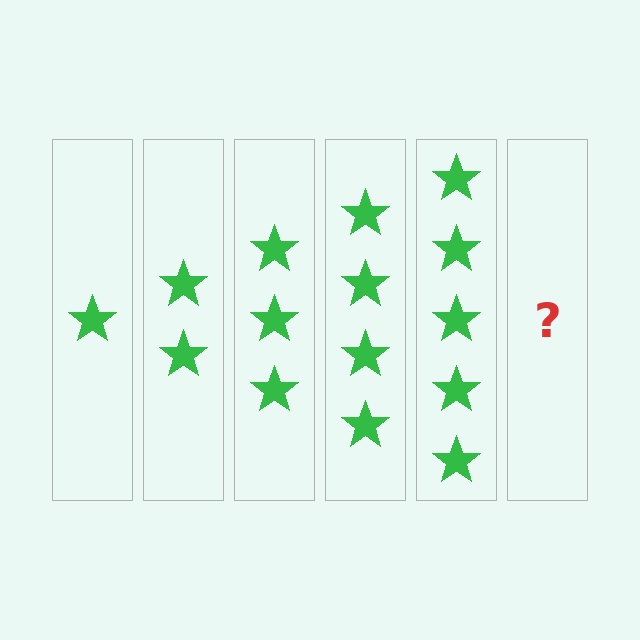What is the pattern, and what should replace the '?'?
The pattern is that each step adds one more star. The '?' should be 6 stars.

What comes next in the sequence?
The next element should be 6 stars.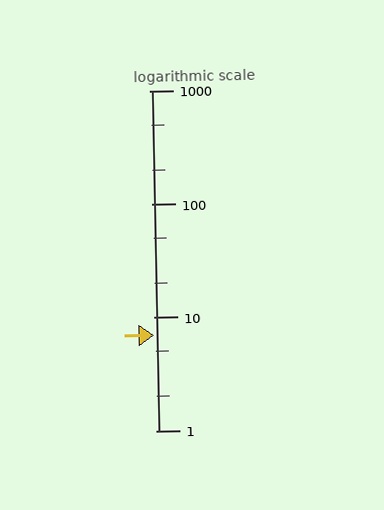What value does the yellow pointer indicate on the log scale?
The pointer indicates approximately 6.9.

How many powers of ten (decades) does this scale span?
The scale spans 3 decades, from 1 to 1000.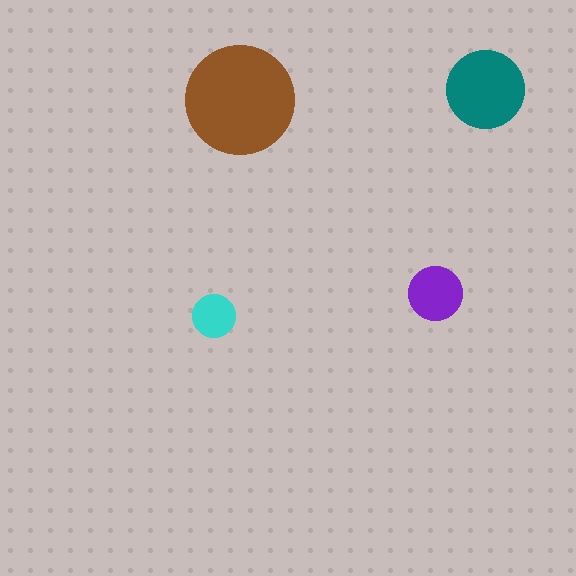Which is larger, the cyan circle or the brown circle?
The brown one.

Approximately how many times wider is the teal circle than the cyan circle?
About 2 times wider.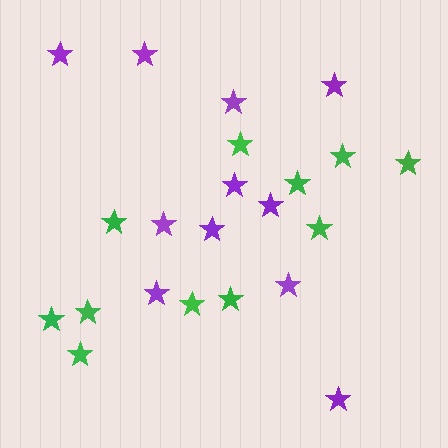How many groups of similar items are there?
There are 2 groups: one group of purple stars (11) and one group of green stars (11).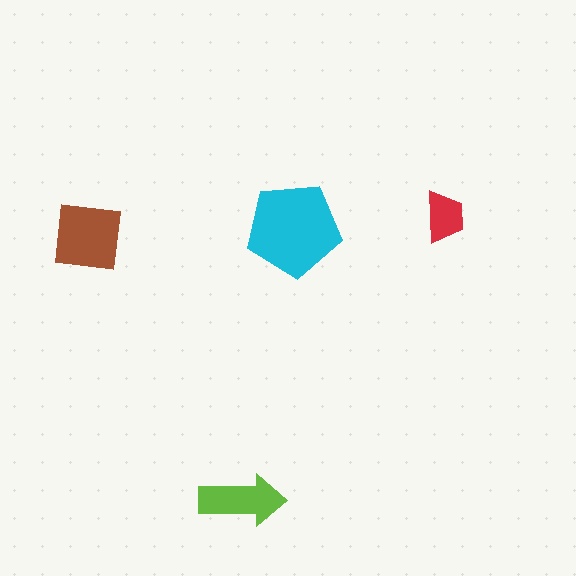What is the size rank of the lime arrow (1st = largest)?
3rd.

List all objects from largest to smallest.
The cyan pentagon, the brown square, the lime arrow, the red trapezoid.